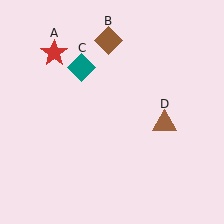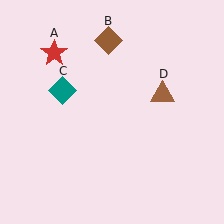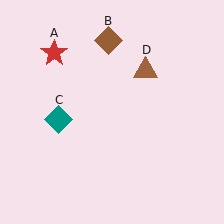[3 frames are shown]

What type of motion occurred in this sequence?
The teal diamond (object C), brown triangle (object D) rotated counterclockwise around the center of the scene.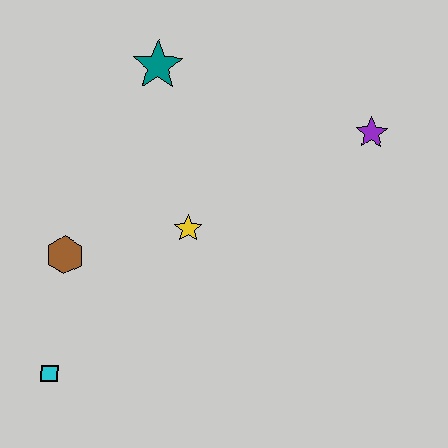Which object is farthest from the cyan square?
The purple star is farthest from the cyan square.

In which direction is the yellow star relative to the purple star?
The yellow star is to the left of the purple star.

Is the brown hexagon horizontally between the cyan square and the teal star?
Yes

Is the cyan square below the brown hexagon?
Yes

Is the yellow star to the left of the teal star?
No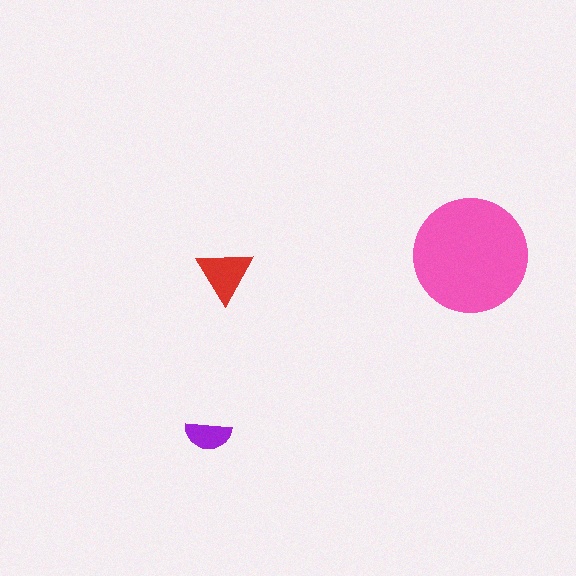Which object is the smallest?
The purple semicircle.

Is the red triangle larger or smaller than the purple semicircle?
Larger.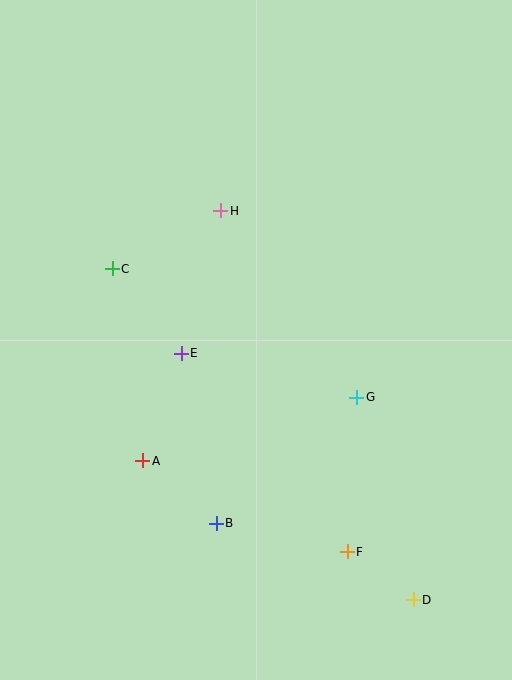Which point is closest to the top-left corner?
Point C is closest to the top-left corner.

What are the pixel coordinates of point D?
Point D is at (413, 600).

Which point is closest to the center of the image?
Point E at (181, 353) is closest to the center.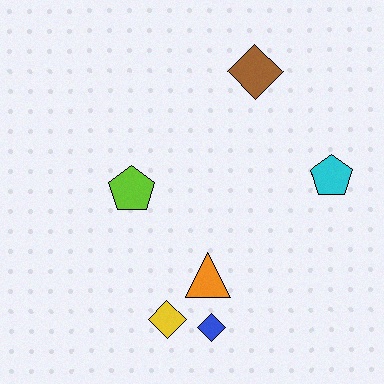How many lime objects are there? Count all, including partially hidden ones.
There is 1 lime object.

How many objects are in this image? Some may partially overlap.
There are 6 objects.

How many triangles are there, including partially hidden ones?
There is 1 triangle.